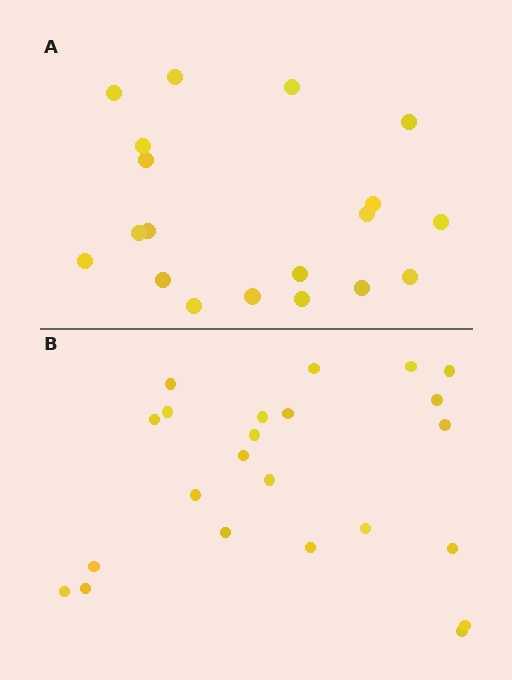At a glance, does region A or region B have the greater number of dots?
Region B (the bottom region) has more dots.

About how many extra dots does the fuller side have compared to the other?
Region B has about 4 more dots than region A.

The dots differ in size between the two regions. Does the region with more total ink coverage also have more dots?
No. Region A has more total ink coverage because its dots are larger, but region B actually contains more individual dots. Total area can be misleading — the number of items is what matters here.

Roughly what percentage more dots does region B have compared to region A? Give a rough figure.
About 20% more.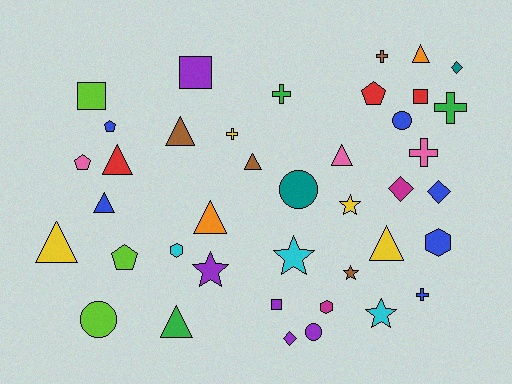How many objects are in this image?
There are 40 objects.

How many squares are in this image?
There are 4 squares.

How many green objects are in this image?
There are 3 green objects.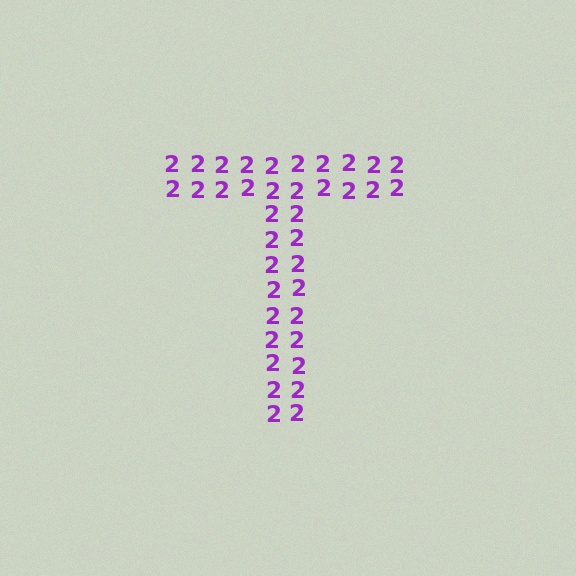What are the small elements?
The small elements are digit 2's.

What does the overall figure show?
The overall figure shows the letter T.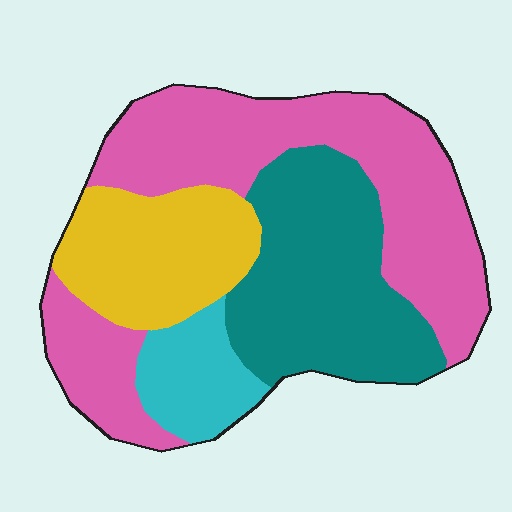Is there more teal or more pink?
Pink.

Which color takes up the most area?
Pink, at roughly 45%.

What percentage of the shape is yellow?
Yellow covers 19% of the shape.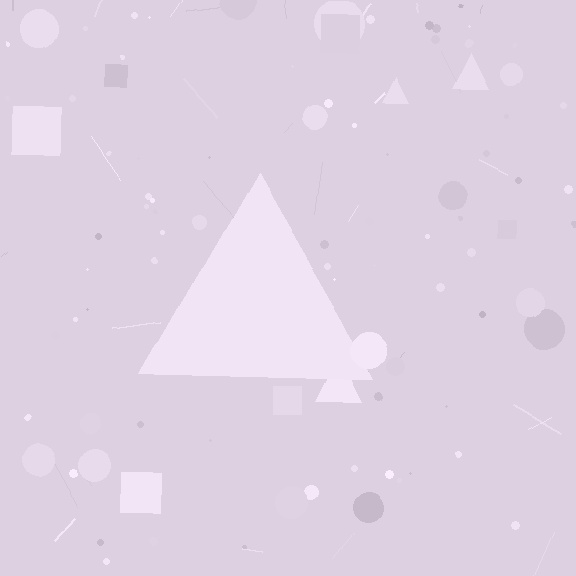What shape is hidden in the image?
A triangle is hidden in the image.